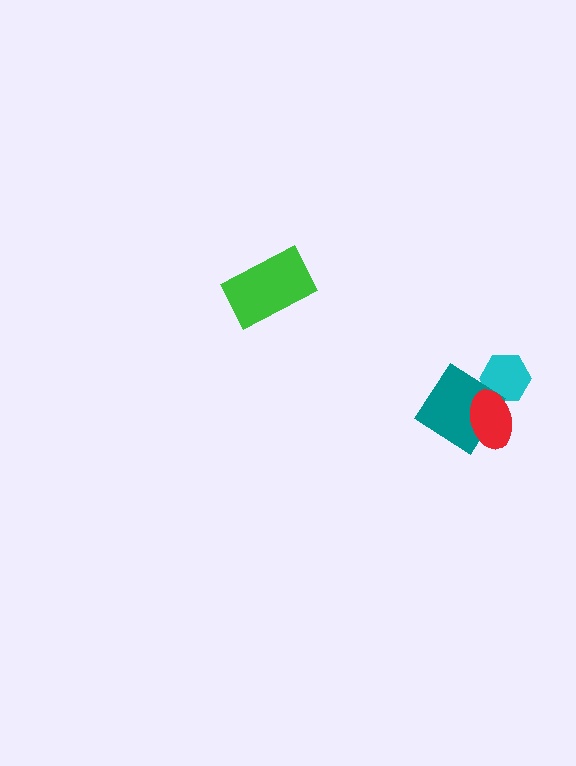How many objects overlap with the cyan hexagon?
2 objects overlap with the cyan hexagon.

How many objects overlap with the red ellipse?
2 objects overlap with the red ellipse.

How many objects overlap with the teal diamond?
2 objects overlap with the teal diamond.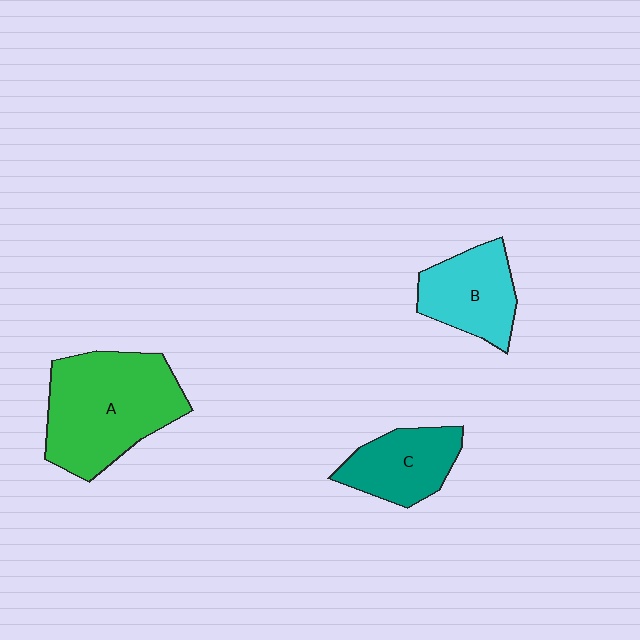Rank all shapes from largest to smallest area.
From largest to smallest: A (green), B (cyan), C (teal).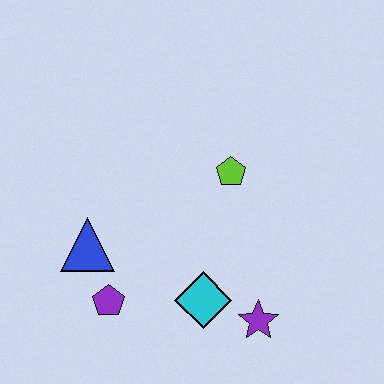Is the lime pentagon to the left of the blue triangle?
No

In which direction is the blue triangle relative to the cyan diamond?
The blue triangle is to the left of the cyan diamond.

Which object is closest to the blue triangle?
The purple pentagon is closest to the blue triangle.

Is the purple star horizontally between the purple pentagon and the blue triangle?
No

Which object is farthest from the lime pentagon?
The purple pentagon is farthest from the lime pentagon.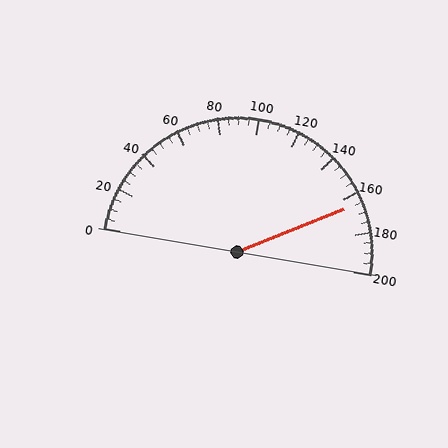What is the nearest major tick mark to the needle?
The nearest major tick mark is 160.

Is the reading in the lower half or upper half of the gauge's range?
The reading is in the upper half of the range (0 to 200).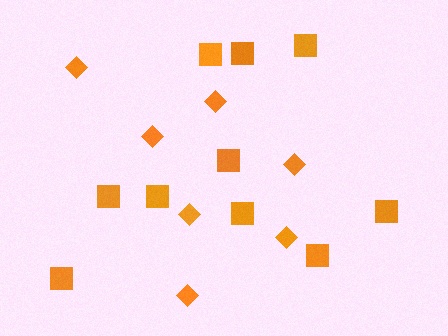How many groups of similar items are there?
There are 2 groups: one group of squares (10) and one group of diamonds (7).